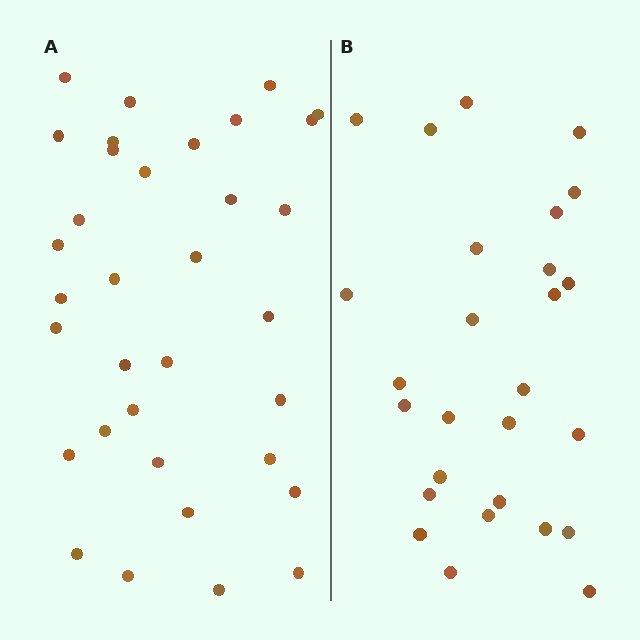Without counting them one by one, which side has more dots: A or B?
Region A (the left region) has more dots.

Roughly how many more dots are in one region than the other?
Region A has roughly 8 or so more dots than region B.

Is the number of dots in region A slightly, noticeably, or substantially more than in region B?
Region A has noticeably more, but not dramatically so. The ratio is roughly 1.3 to 1.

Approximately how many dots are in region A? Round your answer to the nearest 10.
About 30 dots. (The exact count is 34, which rounds to 30.)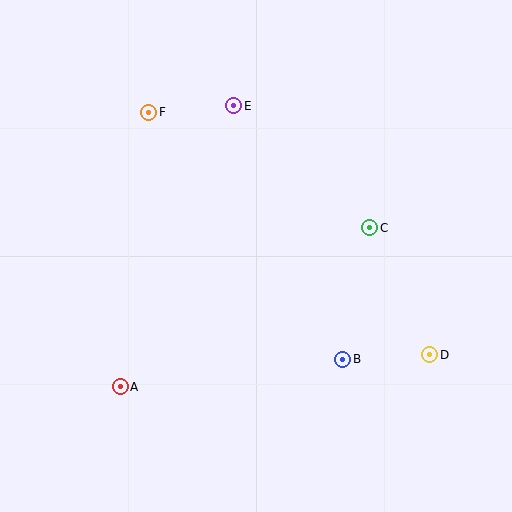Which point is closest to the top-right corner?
Point C is closest to the top-right corner.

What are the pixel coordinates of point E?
Point E is at (234, 106).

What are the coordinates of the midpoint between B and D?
The midpoint between B and D is at (386, 357).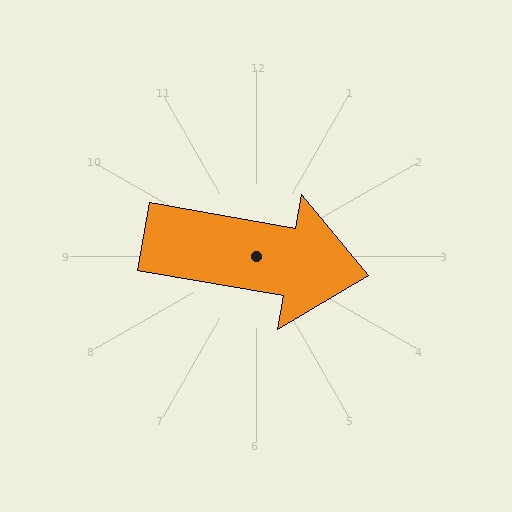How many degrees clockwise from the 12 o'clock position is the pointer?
Approximately 100 degrees.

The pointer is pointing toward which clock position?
Roughly 3 o'clock.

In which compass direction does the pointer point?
East.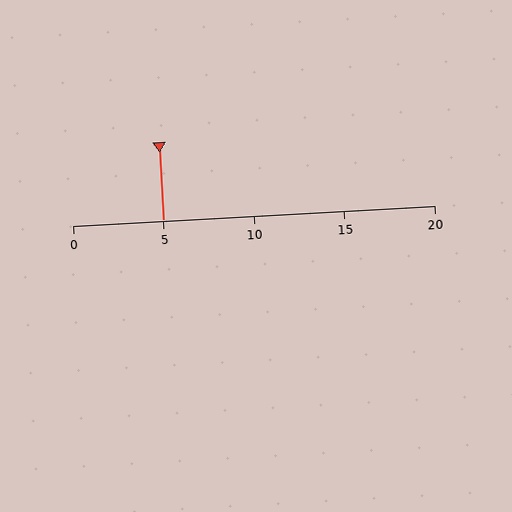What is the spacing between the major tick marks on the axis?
The major ticks are spaced 5 apart.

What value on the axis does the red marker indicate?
The marker indicates approximately 5.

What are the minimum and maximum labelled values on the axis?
The axis runs from 0 to 20.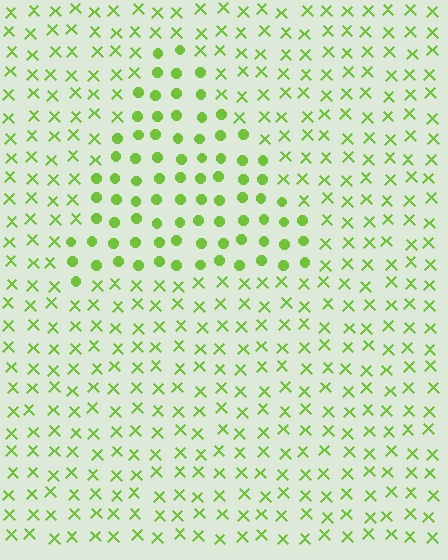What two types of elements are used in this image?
The image uses circles inside the triangle region and X marks outside it.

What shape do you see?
I see a triangle.